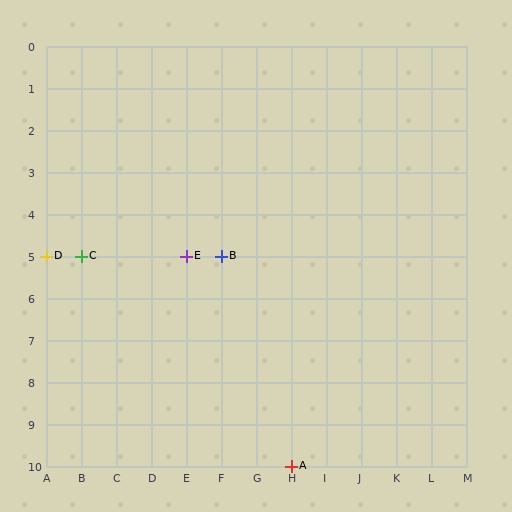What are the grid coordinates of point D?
Point D is at grid coordinates (A, 5).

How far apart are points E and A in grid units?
Points E and A are 3 columns and 5 rows apart (about 5.8 grid units diagonally).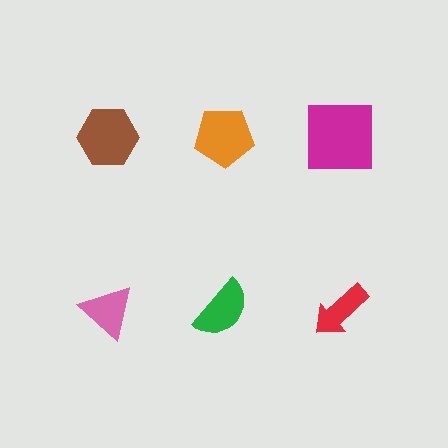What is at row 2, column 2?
A green semicircle.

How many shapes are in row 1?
3 shapes.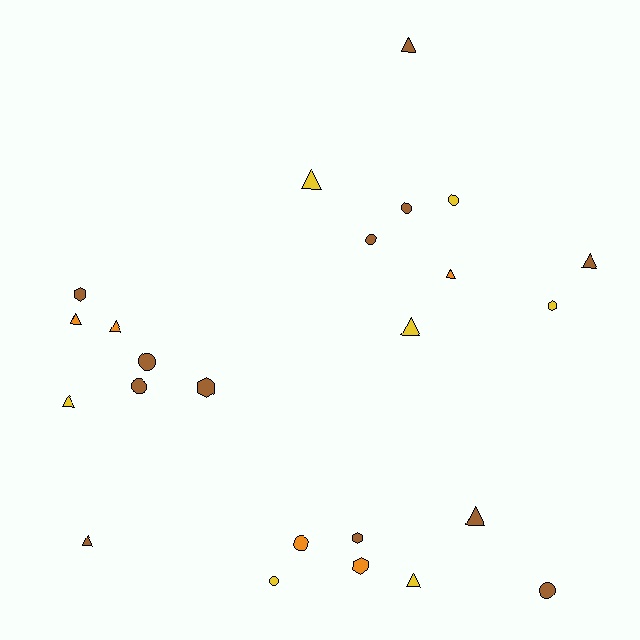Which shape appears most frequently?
Triangle, with 11 objects.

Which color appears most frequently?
Brown, with 12 objects.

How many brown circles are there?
There are 5 brown circles.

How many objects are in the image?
There are 24 objects.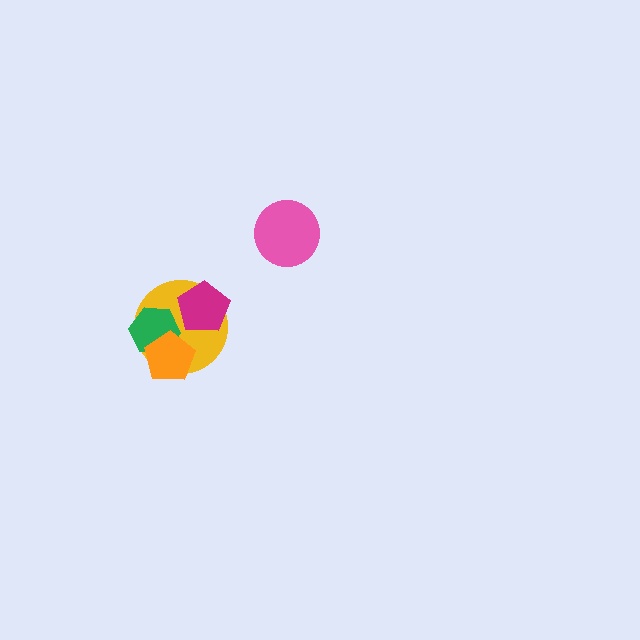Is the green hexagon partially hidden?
Yes, it is partially covered by another shape.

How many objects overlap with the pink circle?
0 objects overlap with the pink circle.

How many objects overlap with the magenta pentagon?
1 object overlaps with the magenta pentagon.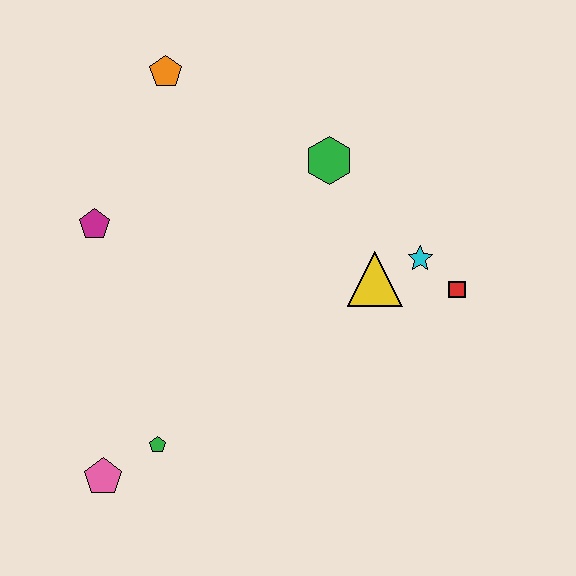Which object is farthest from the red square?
The pink pentagon is farthest from the red square.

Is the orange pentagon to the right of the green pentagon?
Yes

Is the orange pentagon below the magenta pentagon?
No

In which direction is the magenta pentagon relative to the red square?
The magenta pentagon is to the left of the red square.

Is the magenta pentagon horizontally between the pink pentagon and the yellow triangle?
No